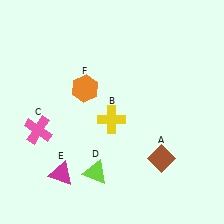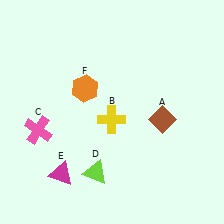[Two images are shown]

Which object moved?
The brown diamond (A) moved up.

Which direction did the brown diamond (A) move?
The brown diamond (A) moved up.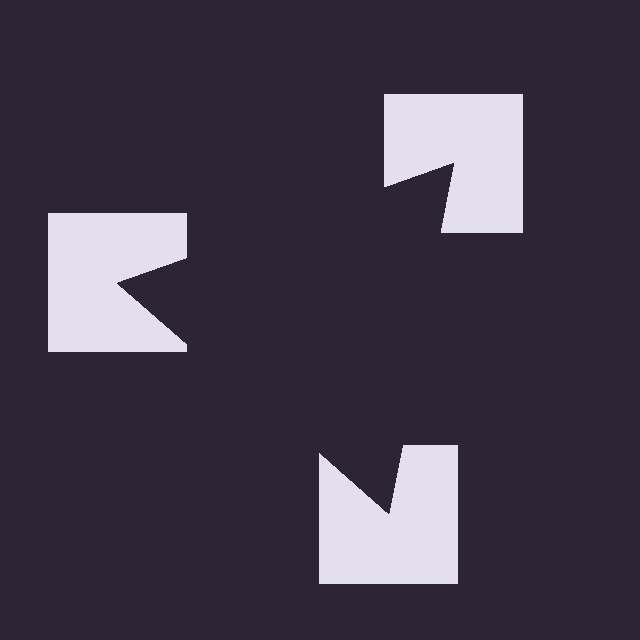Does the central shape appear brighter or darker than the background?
It typically appears slightly darker than the background, even though no actual brightness change is drawn.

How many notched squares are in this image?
There are 3 — one at each vertex of the illusory triangle.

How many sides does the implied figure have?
3 sides.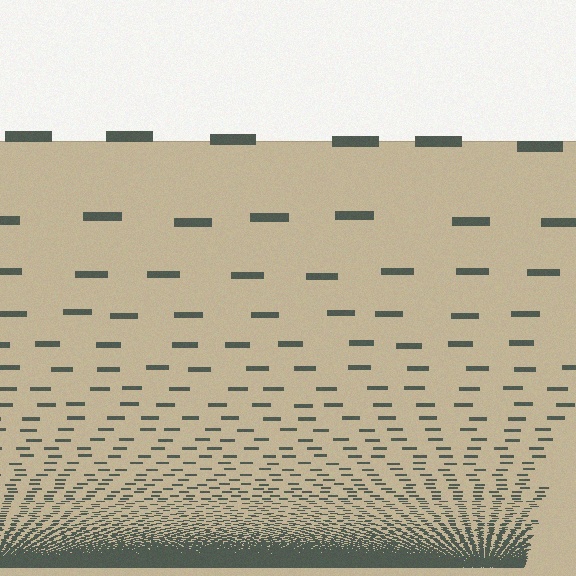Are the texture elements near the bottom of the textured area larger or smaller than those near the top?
Smaller. The gradient is inverted — elements near the bottom are smaller and denser.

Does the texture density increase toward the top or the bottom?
Density increases toward the bottom.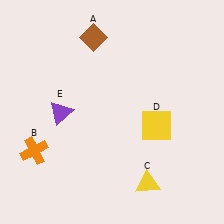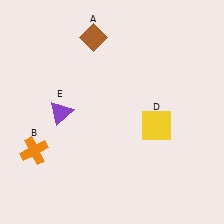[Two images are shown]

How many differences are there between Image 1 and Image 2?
There is 1 difference between the two images.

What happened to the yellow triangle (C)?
The yellow triangle (C) was removed in Image 2. It was in the bottom-right area of Image 1.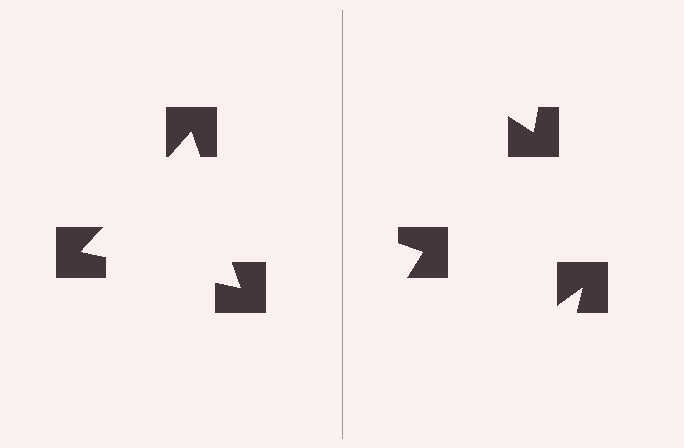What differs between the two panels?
The notched squares are positioned identically on both sides; only the wedge orientations differ. On the left they align to a triangle; on the right they are misaligned.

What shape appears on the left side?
An illusory triangle.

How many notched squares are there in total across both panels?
6 — 3 on each side.